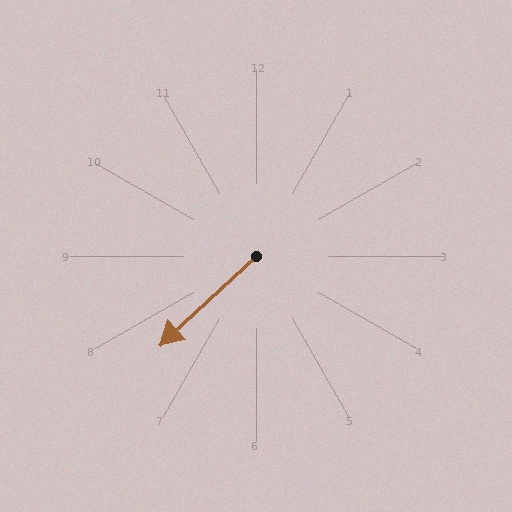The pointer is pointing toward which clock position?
Roughly 8 o'clock.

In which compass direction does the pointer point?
Southwest.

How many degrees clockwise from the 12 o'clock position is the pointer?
Approximately 227 degrees.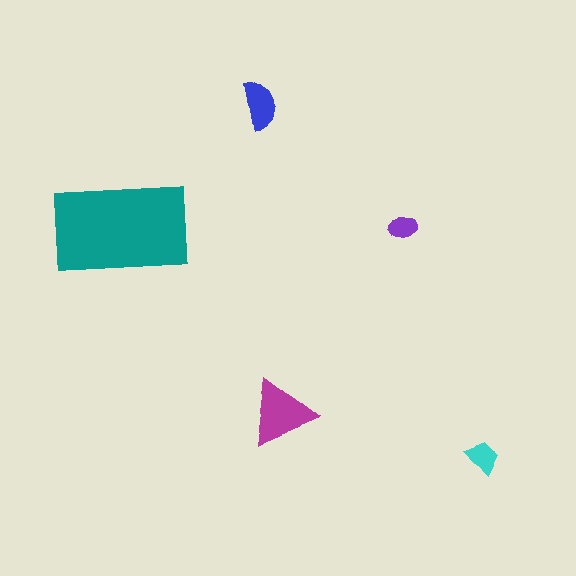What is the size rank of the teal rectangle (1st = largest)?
1st.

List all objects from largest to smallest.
The teal rectangle, the magenta triangle, the blue semicircle, the cyan trapezoid, the purple ellipse.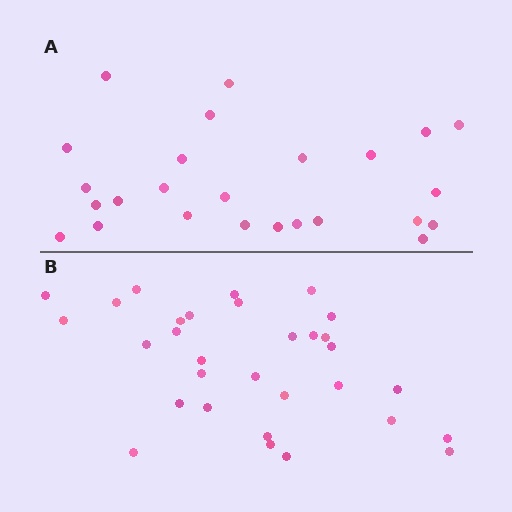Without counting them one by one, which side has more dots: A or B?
Region B (the bottom region) has more dots.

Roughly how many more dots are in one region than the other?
Region B has about 6 more dots than region A.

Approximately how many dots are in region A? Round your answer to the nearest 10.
About 20 dots. (The exact count is 25, which rounds to 20.)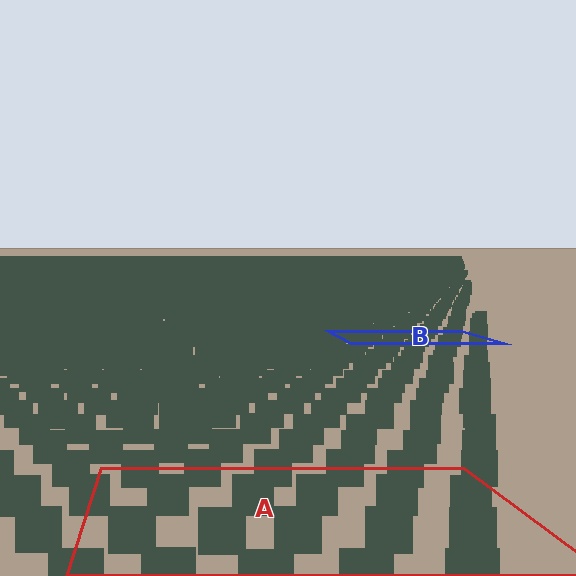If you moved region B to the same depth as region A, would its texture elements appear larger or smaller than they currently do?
They would appear larger. At a closer depth, the same texture elements are projected at a bigger on-screen size.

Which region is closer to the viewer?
Region A is closer. The texture elements there are larger and more spread out.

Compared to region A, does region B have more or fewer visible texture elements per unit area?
Region B has more texture elements per unit area — they are packed more densely because it is farther away.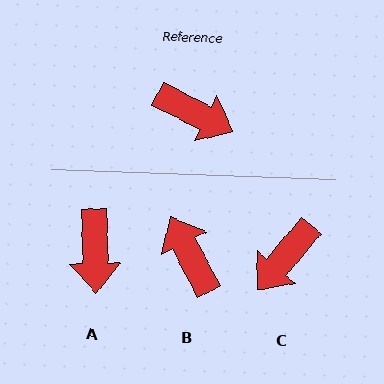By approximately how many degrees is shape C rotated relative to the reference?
Approximately 104 degrees clockwise.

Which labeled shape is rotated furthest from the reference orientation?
B, about 144 degrees away.